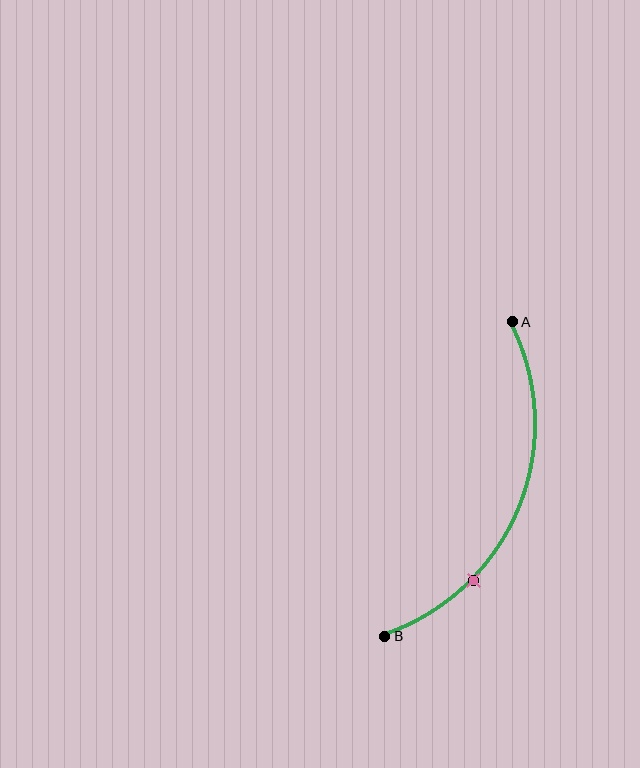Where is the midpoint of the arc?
The arc midpoint is the point on the curve farthest from the straight line joining A and B. It sits to the right of that line.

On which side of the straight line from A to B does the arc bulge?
The arc bulges to the right of the straight line connecting A and B.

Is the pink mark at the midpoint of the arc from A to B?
No. The pink mark lies on the arc but is closer to endpoint B. The arc midpoint would be at the point on the curve equidistant along the arc from both A and B.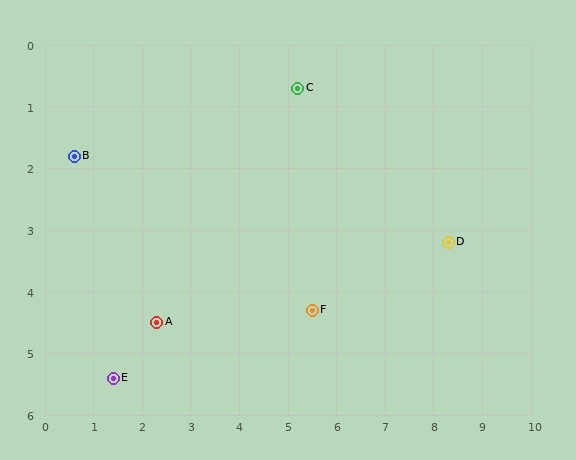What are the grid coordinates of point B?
Point B is at approximately (0.6, 1.8).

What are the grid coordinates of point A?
Point A is at approximately (2.3, 4.5).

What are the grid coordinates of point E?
Point E is at approximately (1.4, 5.4).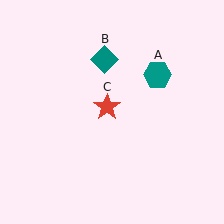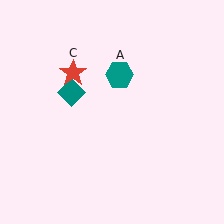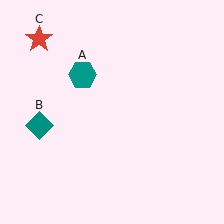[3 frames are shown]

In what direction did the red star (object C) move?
The red star (object C) moved up and to the left.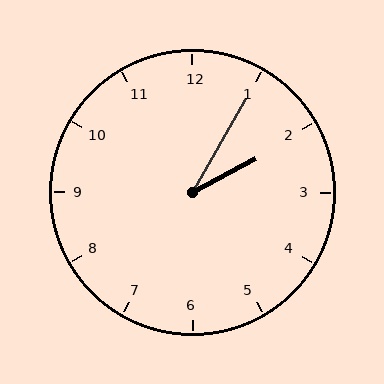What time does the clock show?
2:05.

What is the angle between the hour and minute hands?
Approximately 32 degrees.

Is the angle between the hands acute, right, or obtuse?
It is acute.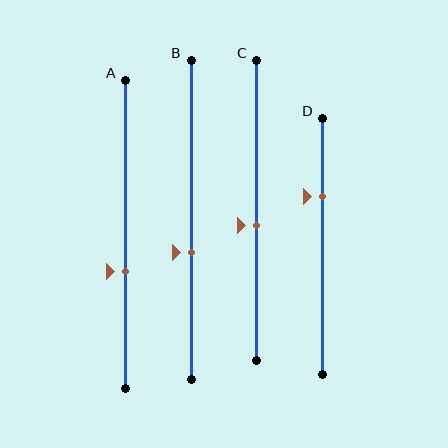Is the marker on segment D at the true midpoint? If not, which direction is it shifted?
No, the marker on segment D is shifted upward by about 19% of the segment length.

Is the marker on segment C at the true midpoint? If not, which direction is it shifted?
No, the marker on segment C is shifted downward by about 5% of the segment length.